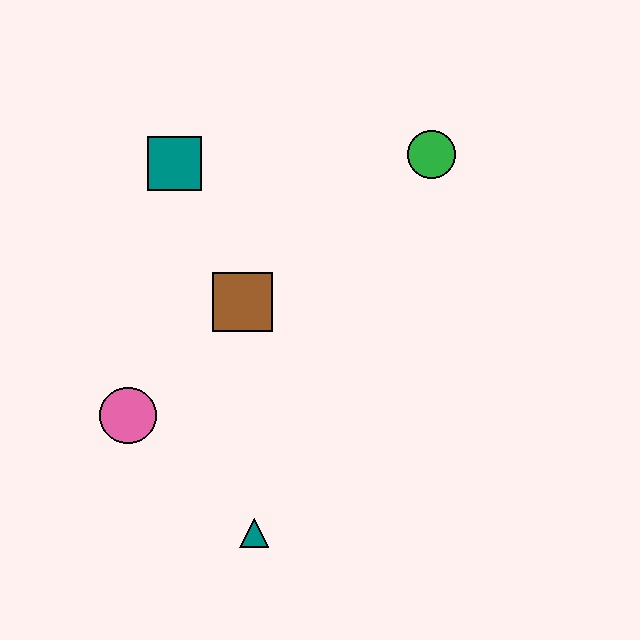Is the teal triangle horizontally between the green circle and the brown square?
Yes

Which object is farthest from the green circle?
The teal triangle is farthest from the green circle.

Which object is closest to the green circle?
The brown square is closest to the green circle.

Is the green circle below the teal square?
No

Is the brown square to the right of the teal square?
Yes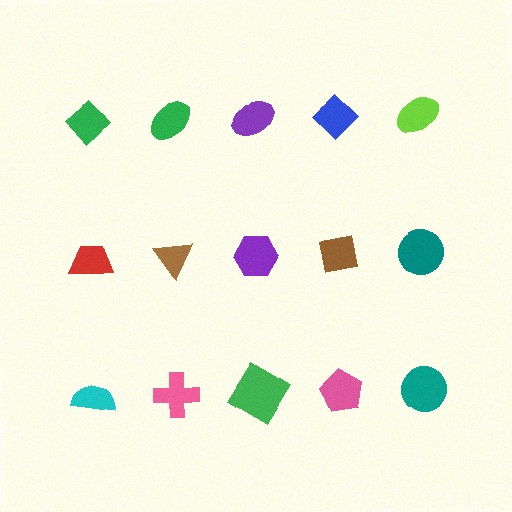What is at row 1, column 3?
A purple ellipse.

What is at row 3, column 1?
A cyan semicircle.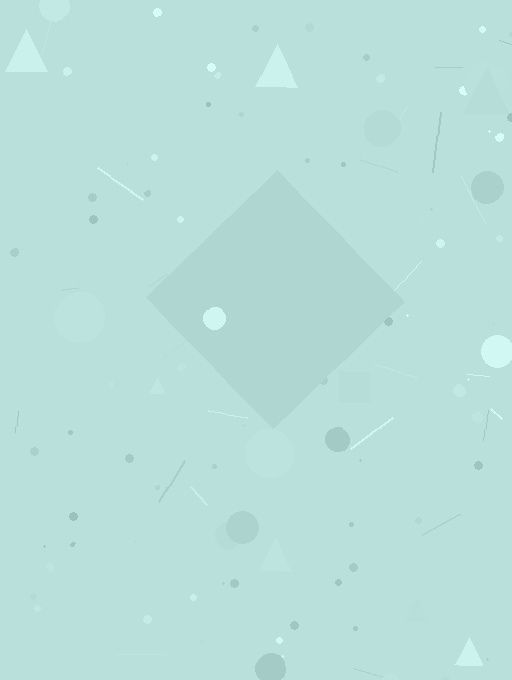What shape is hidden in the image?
A diamond is hidden in the image.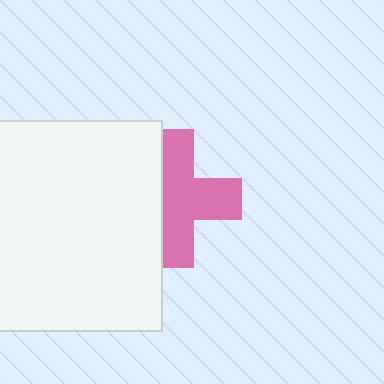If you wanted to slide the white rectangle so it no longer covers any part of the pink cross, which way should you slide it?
Slide it left — that is the most direct way to separate the two shapes.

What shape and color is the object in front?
The object in front is a white rectangle.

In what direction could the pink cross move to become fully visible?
The pink cross could move right. That would shift it out from behind the white rectangle entirely.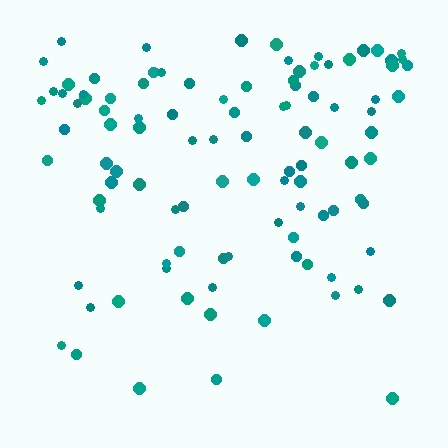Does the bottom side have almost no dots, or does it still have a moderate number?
Still a moderate number, just noticeably fewer than the top.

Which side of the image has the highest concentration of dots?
The top.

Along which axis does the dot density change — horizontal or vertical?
Vertical.